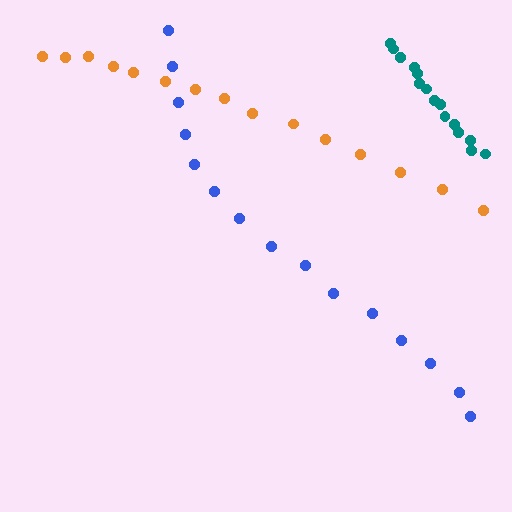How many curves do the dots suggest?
There are 3 distinct paths.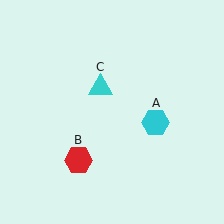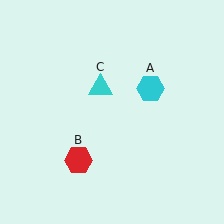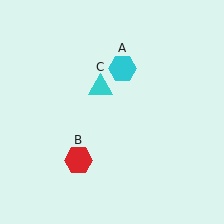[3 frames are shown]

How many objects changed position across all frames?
1 object changed position: cyan hexagon (object A).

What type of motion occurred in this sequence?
The cyan hexagon (object A) rotated counterclockwise around the center of the scene.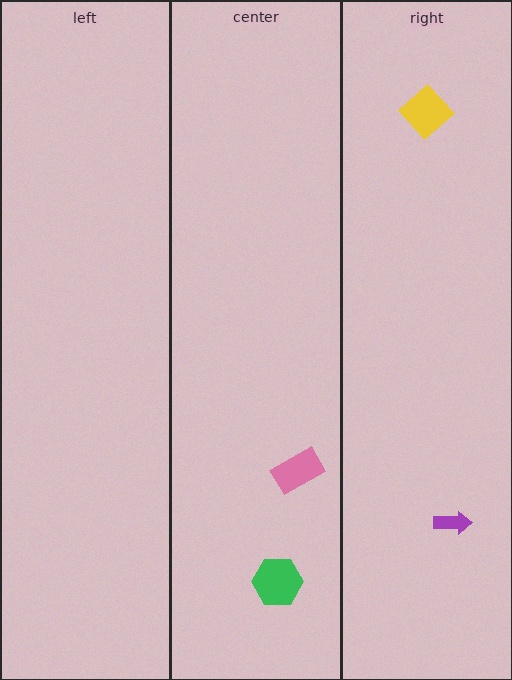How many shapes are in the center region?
2.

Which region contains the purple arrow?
The right region.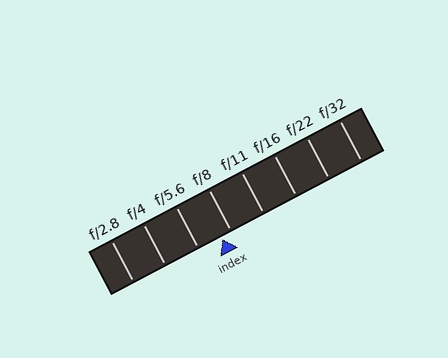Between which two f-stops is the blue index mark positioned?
The index mark is between f/5.6 and f/8.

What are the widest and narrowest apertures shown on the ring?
The widest aperture shown is f/2.8 and the narrowest is f/32.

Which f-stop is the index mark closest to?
The index mark is closest to f/8.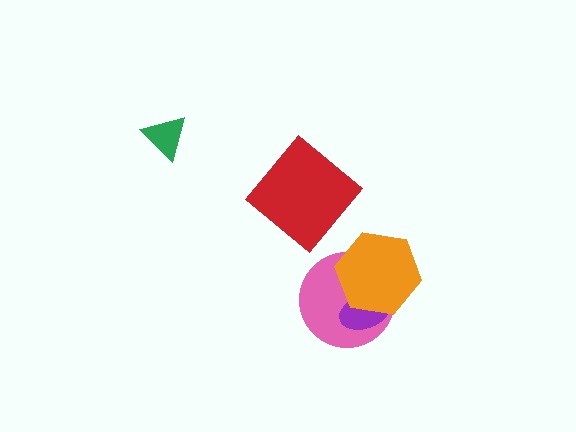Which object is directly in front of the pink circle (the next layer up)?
The purple ellipse is directly in front of the pink circle.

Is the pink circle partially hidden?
Yes, it is partially covered by another shape.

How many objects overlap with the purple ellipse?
2 objects overlap with the purple ellipse.